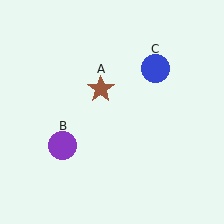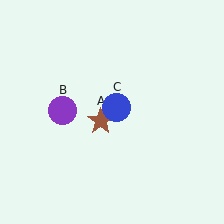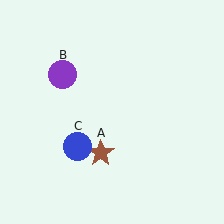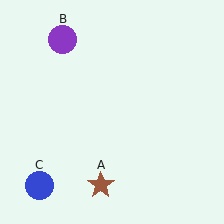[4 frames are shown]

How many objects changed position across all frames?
3 objects changed position: brown star (object A), purple circle (object B), blue circle (object C).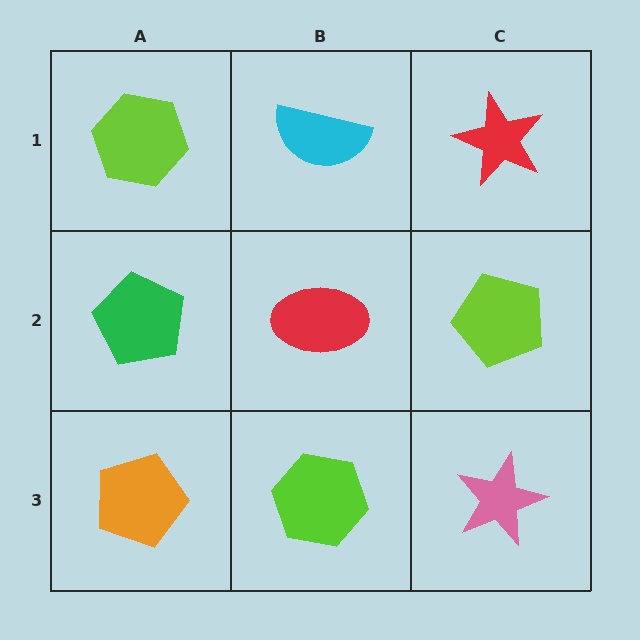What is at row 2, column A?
A green pentagon.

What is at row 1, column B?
A cyan semicircle.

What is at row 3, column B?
A lime hexagon.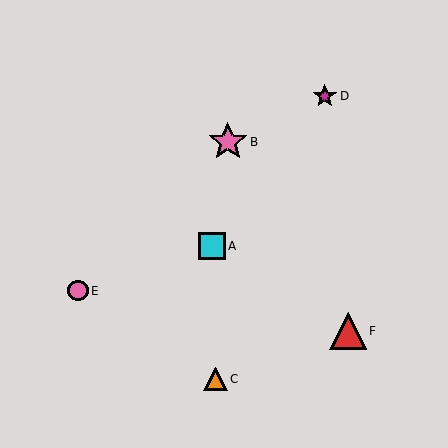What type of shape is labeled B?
Shape B is a pink star.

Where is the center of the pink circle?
The center of the pink circle is at (78, 291).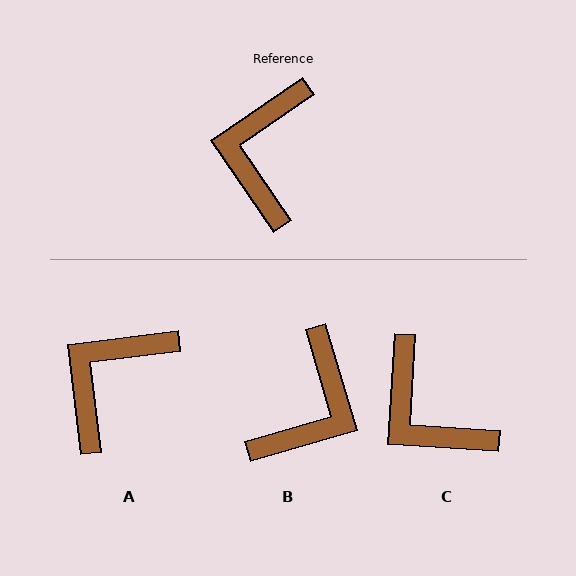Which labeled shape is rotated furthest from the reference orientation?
B, about 162 degrees away.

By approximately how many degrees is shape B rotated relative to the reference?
Approximately 162 degrees counter-clockwise.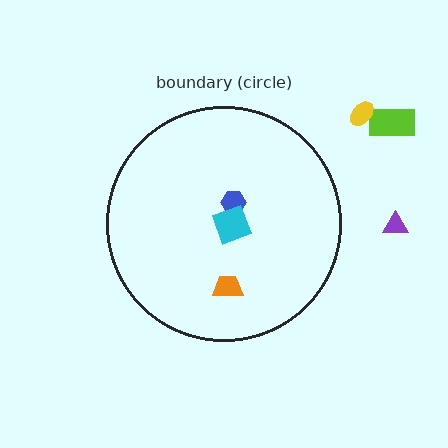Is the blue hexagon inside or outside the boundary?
Inside.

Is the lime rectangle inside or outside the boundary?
Outside.